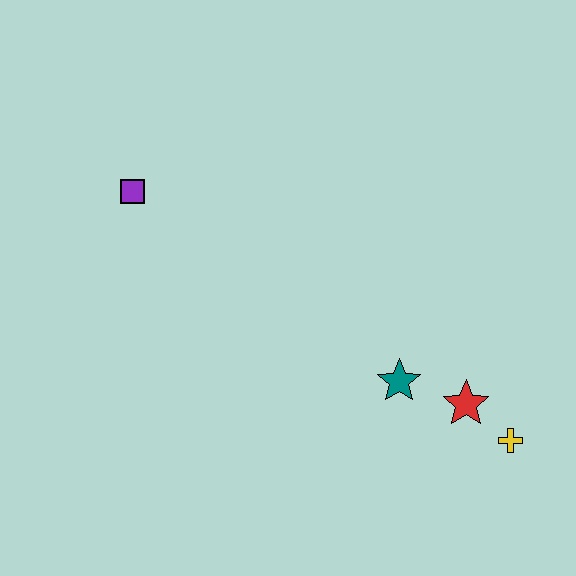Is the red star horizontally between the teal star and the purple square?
No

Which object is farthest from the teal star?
The purple square is farthest from the teal star.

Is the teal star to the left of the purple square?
No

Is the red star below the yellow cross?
No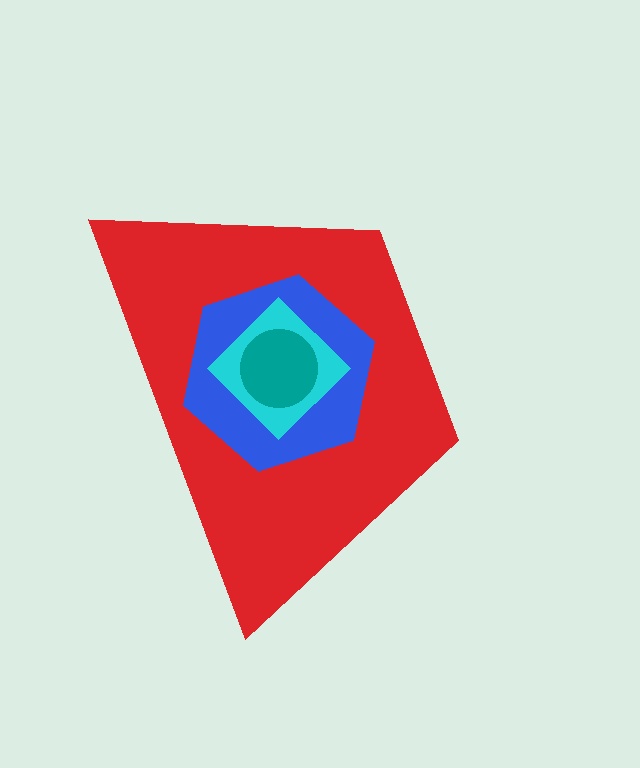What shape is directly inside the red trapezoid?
The blue hexagon.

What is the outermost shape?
The red trapezoid.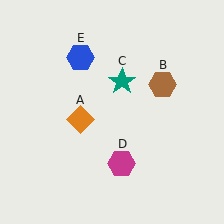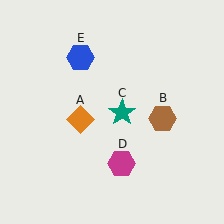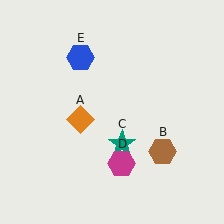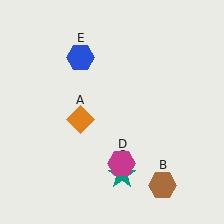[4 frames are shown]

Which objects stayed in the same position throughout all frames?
Orange diamond (object A) and magenta hexagon (object D) and blue hexagon (object E) remained stationary.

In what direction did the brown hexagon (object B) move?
The brown hexagon (object B) moved down.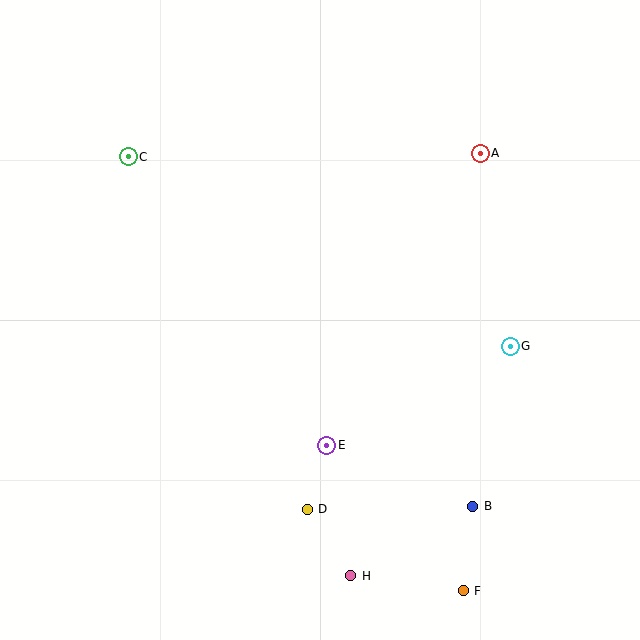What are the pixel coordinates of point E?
Point E is at (327, 445).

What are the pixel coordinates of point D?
Point D is at (307, 509).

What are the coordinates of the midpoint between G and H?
The midpoint between G and H is at (430, 461).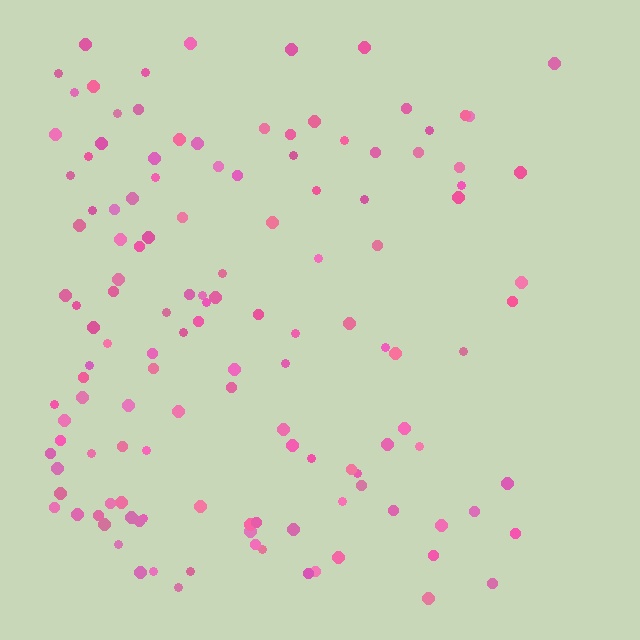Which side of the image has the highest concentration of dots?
The left.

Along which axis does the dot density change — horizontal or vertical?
Horizontal.